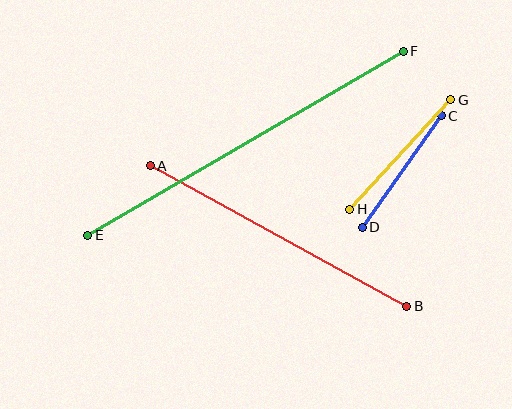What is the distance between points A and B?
The distance is approximately 292 pixels.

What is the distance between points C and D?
The distance is approximately 137 pixels.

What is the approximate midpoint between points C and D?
The midpoint is at approximately (402, 171) pixels.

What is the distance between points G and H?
The distance is approximately 149 pixels.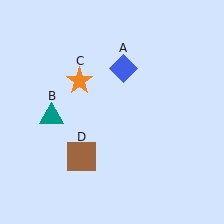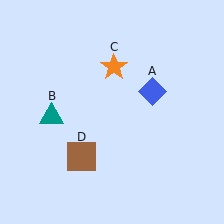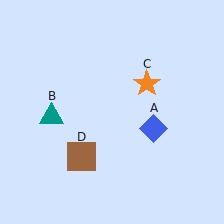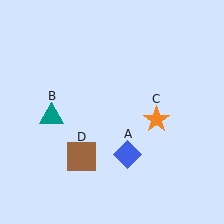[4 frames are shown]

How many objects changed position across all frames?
2 objects changed position: blue diamond (object A), orange star (object C).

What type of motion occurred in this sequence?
The blue diamond (object A), orange star (object C) rotated clockwise around the center of the scene.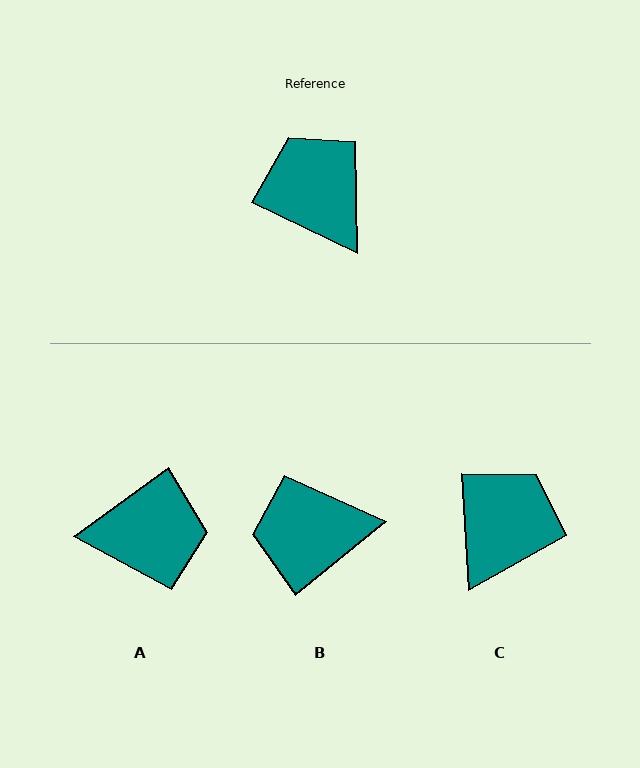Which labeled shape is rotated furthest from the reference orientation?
A, about 119 degrees away.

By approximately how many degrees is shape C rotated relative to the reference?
Approximately 61 degrees clockwise.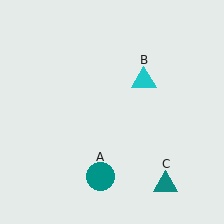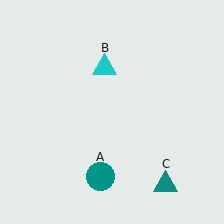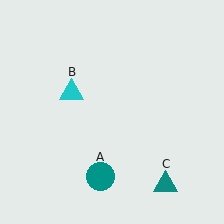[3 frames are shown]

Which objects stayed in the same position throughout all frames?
Teal circle (object A) and teal triangle (object C) remained stationary.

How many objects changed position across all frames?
1 object changed position: cyan triangle (object B).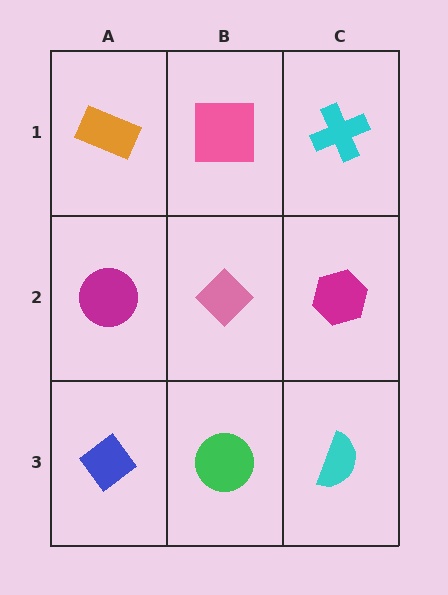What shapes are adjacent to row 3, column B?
A pink diamond (row 2, column B), a blue diamond (row 3, column A), a cyan semicircle (row 3, column C).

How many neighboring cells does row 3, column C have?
2.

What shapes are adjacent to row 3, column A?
A magenta circle (row 2, column A), a green circle (row 3, column B).